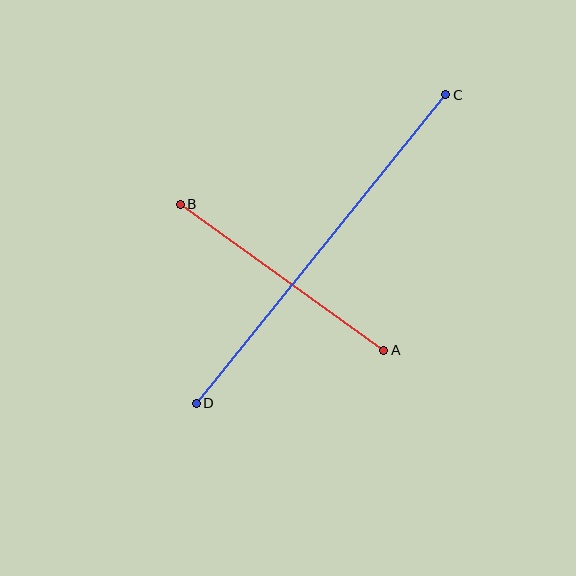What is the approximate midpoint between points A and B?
The midpoint is at approximately (282, 277) pixels.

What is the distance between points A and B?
The distance is approximately 251 pixels.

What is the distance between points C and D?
The distance is approximately 397 pixels.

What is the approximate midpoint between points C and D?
The midpoint is at approximately (321, 249) pixels.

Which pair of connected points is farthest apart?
Points C and D are farthest apart.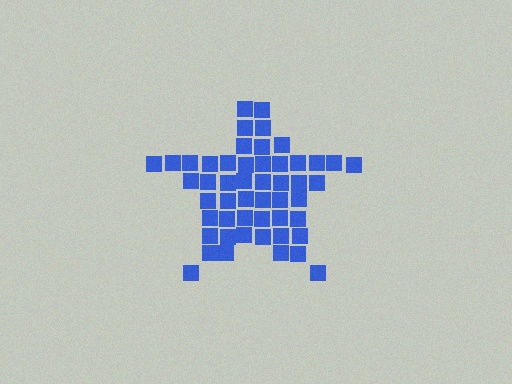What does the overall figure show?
The overall figure shows a star.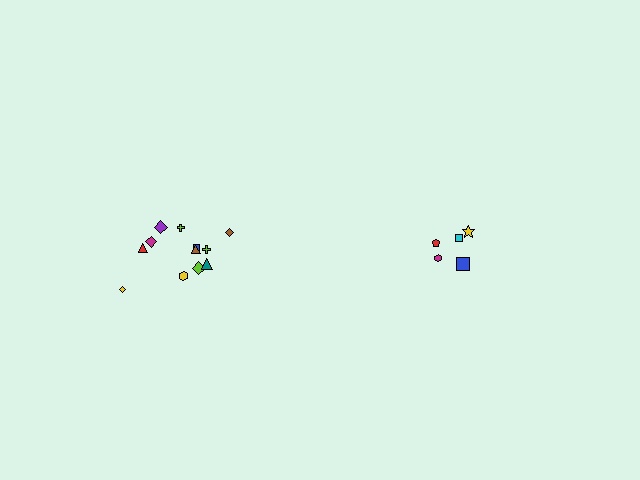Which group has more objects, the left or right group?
The left group.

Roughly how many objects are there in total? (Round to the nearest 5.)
Roughly 15 objects in total.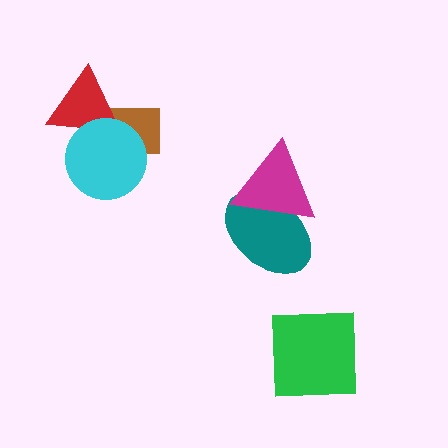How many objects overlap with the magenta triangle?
1 object overlaps with the magenta triangle.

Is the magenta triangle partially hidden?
No, no other shape covers it.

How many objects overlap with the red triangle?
2 objects overlap with the red triangle.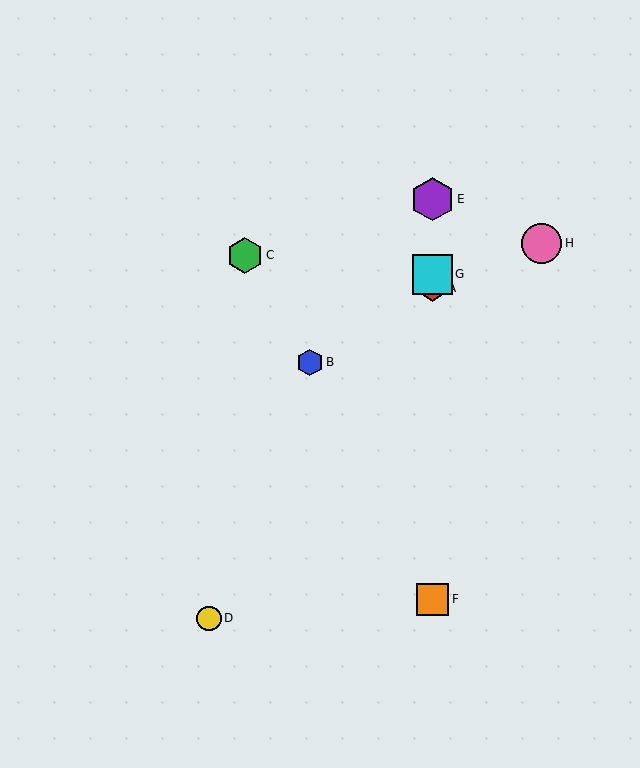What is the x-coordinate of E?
Object E is at x≈432.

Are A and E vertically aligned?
Yes, both are at x≈432.